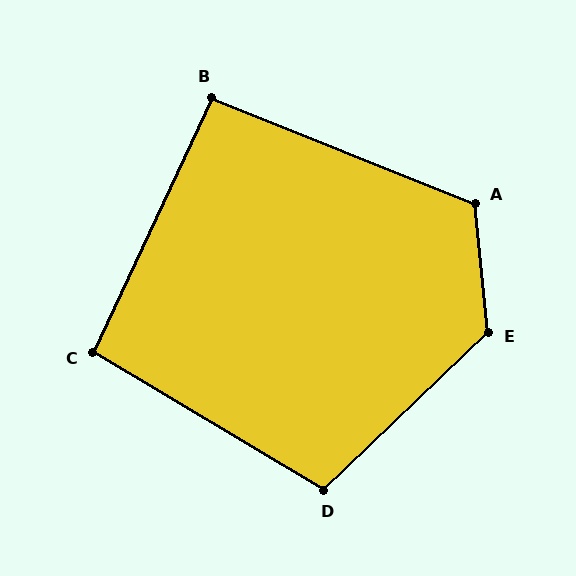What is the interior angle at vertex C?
Approximately 96 degrees (obtuse).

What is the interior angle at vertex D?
Approximately 105 degrees (obtuse).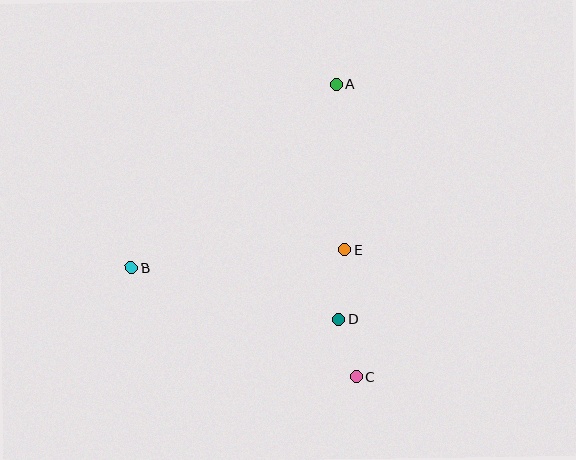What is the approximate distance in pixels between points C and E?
The distance between C and E is approximately 127 pixels.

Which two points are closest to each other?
Points C and D are closest to each other.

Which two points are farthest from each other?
Points A and C are farthest from each other.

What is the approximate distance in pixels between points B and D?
The distance between B and D is approximately 214 pixels.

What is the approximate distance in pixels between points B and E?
The distance between B and E is approximately 215 pixels.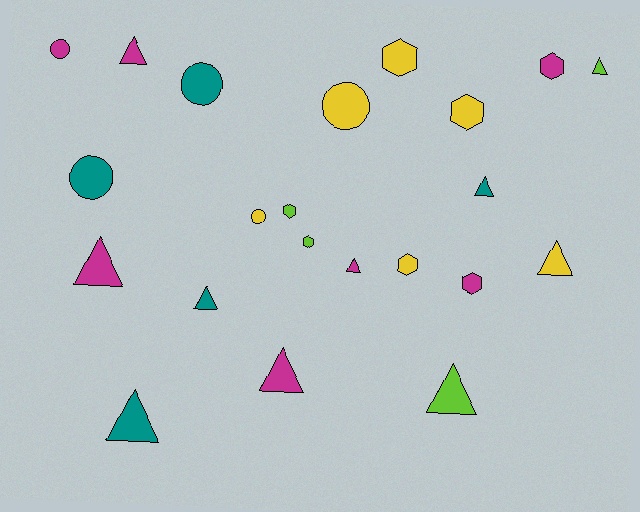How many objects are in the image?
There are 22 objects.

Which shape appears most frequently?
Triangle, with 10 objects.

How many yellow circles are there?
There are 2 yellow circles.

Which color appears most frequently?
Magenta, with 7 objects.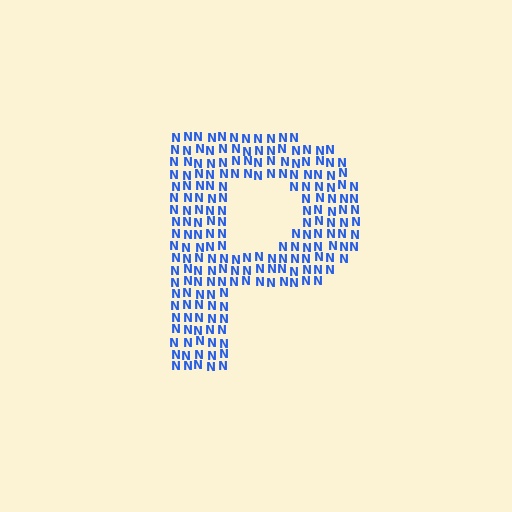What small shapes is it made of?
It is made of small letter N's.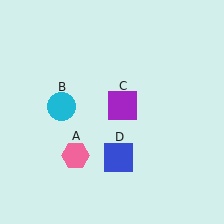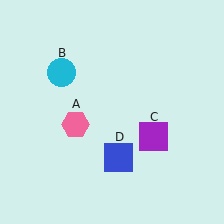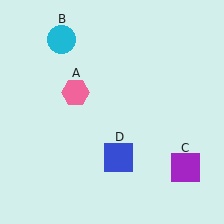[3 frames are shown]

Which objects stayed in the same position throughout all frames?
Blue square (object D) remained stationary.